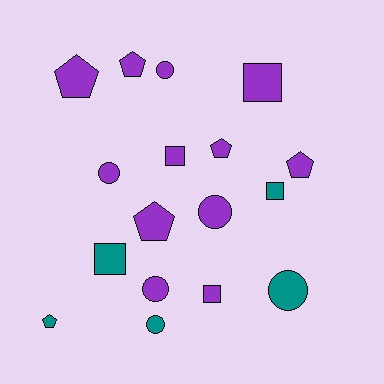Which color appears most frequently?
Purple, with 12 objects.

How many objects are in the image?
There are 17 objects.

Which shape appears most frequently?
Pentagon, with 6 objects.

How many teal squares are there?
There are 2 teal squares.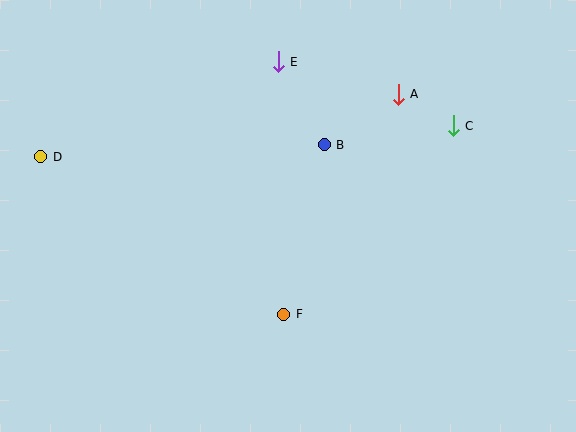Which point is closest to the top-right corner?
Point C is closest to the top-right corner.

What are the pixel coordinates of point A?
Point A is at (398, 94).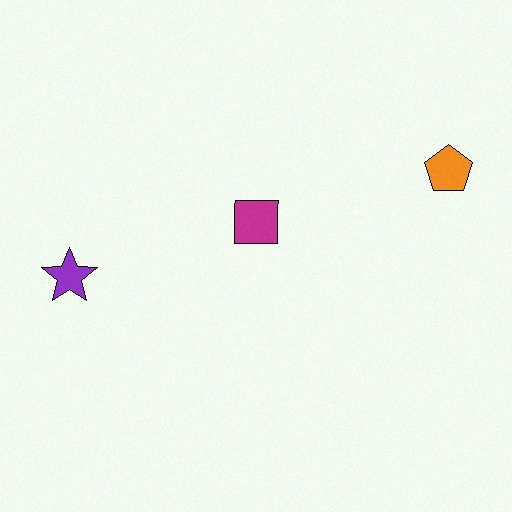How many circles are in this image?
There are no circles.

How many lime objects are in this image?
There are no lime objects.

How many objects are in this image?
There are 3 objects.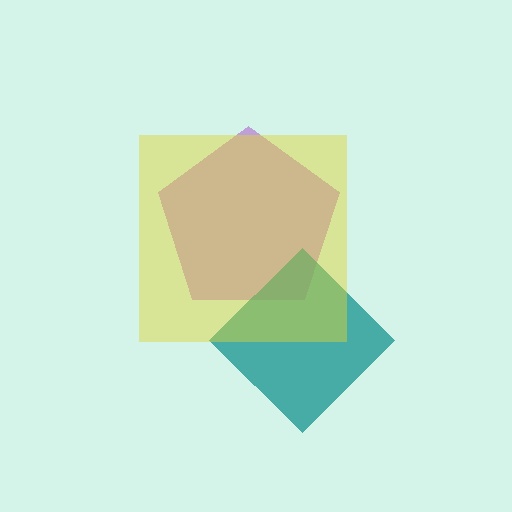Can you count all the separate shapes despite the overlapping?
Yes, there are 3 separate shapes.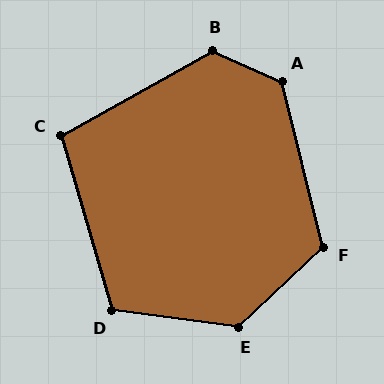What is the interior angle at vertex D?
Approximately 114 degrees (obtuse).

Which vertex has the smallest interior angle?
C, at approximately 103 degrees.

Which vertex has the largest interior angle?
E, at approximately 129 degrees.